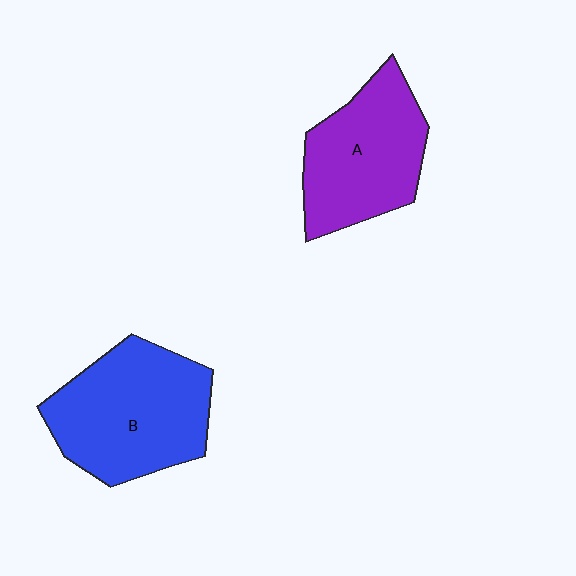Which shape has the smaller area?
Shape A (purple).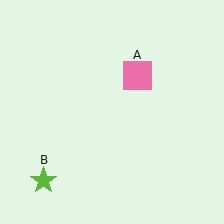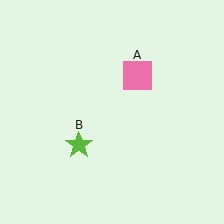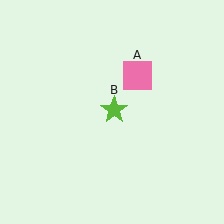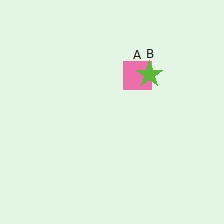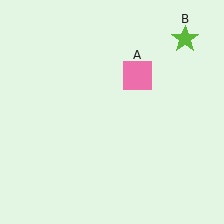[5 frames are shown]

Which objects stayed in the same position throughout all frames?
Pink square (object A) remained stationary.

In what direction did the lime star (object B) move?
The lime star (object B) moved up and to the right.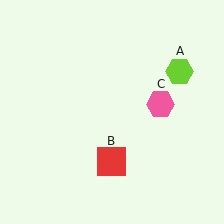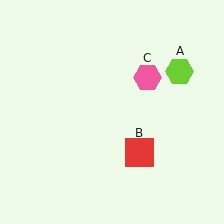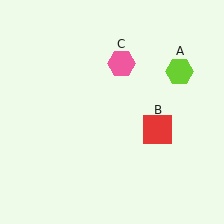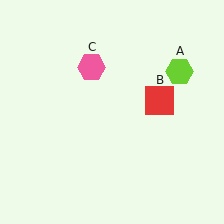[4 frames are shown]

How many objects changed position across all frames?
2 objects changed position: red square (object B), pink hexagon (object C).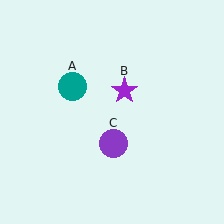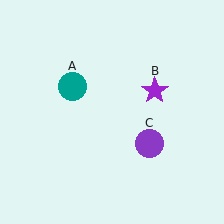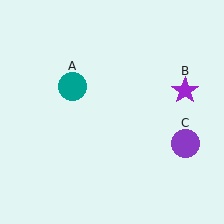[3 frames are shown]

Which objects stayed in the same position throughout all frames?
Teal circle (object A) remained stationary.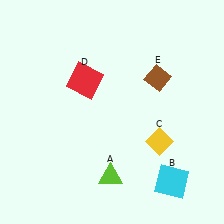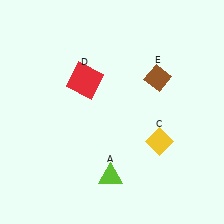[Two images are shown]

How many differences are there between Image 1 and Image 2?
There is 1 difference between the two images.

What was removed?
The cyan square (B) was removed in Image 2.